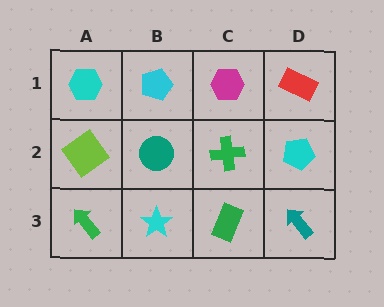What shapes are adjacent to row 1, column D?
A cyan pentagon (row 2, column D), a magenta hexagon (row 1, column C).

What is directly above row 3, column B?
A teal circle.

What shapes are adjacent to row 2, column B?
A cyan pentagon (row 1, column B), a cyan star (row 3, column B), a lime diamond (row 2, column A), a green cross (row 2, column C).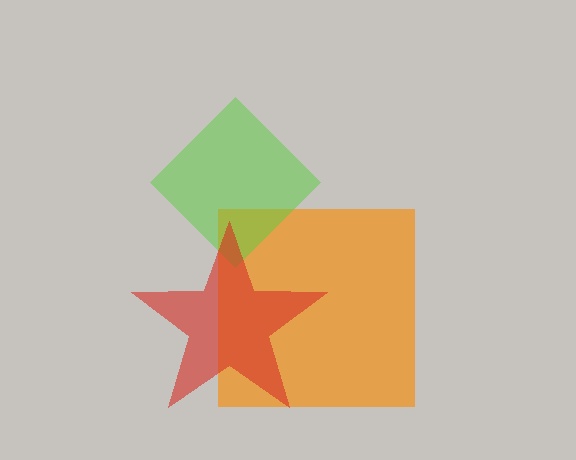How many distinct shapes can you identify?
There are 3 distinct shapes: an orange square, a lime diamond, a red star.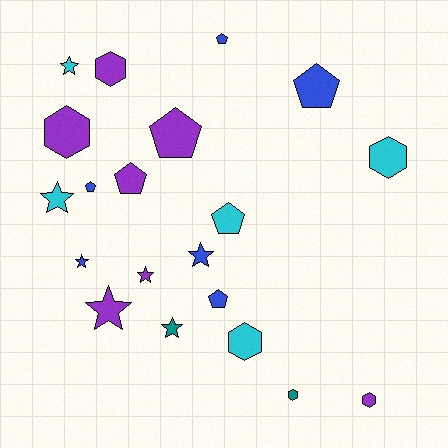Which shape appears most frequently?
Pentagon, with 7 objects.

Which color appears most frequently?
Purple, with 7 objects.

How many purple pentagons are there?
There are 2 purple pentagons.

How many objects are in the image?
There are 20 objects.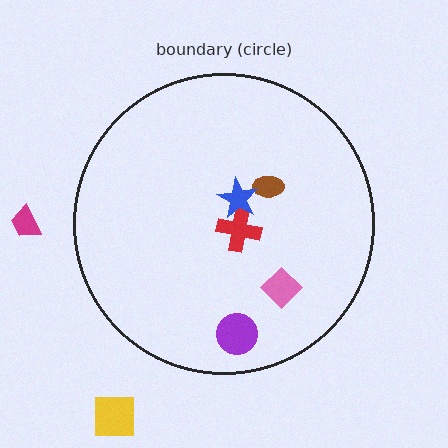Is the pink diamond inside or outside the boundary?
Inside.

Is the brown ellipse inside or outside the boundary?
Inside.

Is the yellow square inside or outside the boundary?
Outside.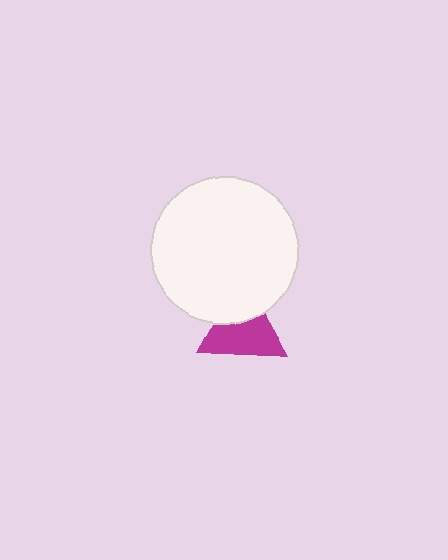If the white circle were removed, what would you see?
You would see the complete magenta triangle.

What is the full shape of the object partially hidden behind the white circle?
The partially hidden object is a magenta triangle.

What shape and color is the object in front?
The object in front is a white circle.